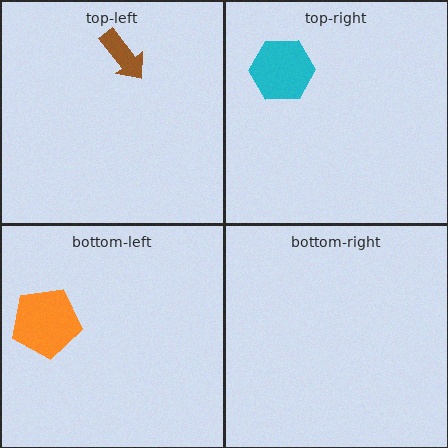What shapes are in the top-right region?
The cyan hexagon.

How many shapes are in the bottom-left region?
1.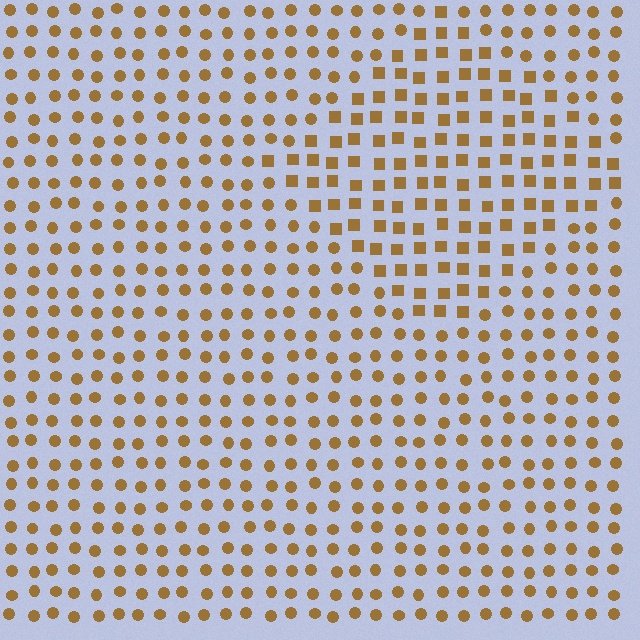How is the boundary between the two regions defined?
The boundary is defined by a change in element shape: squares inside vs. circles outside. All elements share the same color and spacing.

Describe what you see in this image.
The image is filled with small brown elements arranged in a uniform grid. A diamond-shaped region contains squares, while the surrounding area contains circles. The boundary is defined purely by the change in element shape.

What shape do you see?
I see a diamond.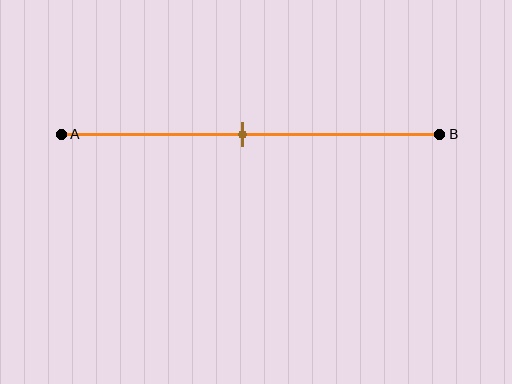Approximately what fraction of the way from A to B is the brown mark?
The brown mark is approximately 50% of the way from A to B.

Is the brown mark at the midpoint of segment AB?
Yes, the mark is approximately at the midpoint.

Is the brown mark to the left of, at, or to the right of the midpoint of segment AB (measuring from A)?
The brown mark is approximately at the midpoint of segment AB.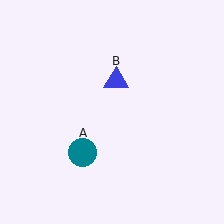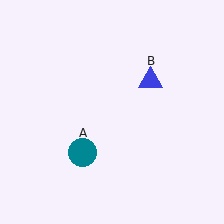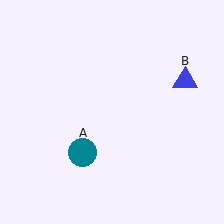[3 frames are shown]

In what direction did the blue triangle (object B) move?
The blue triangle (object B) moved right.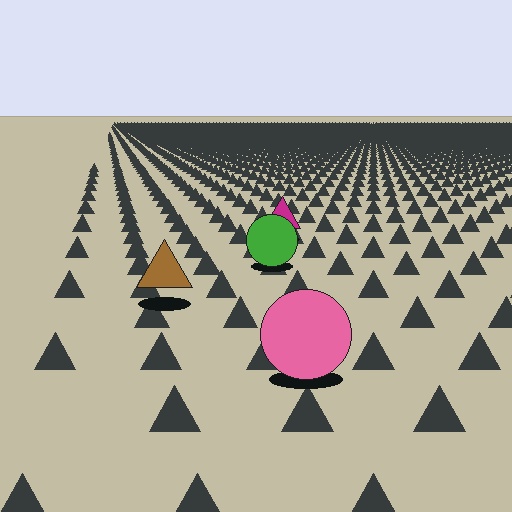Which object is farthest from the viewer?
The magenta triangle is farthest from the viewer. It appears smaller and the ground texture around it is denser.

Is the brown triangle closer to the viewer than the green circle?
Yes. The brown triangle is closer — you can tell from the texture gradient: the ground texture is coarser near it.